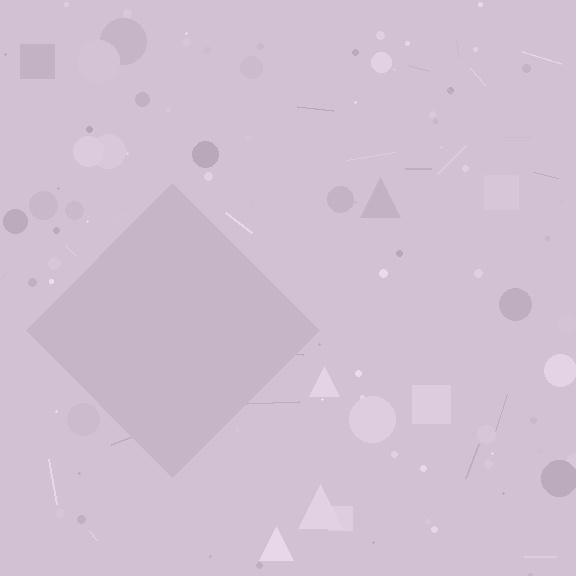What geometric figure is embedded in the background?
A diamond is embedded in the background.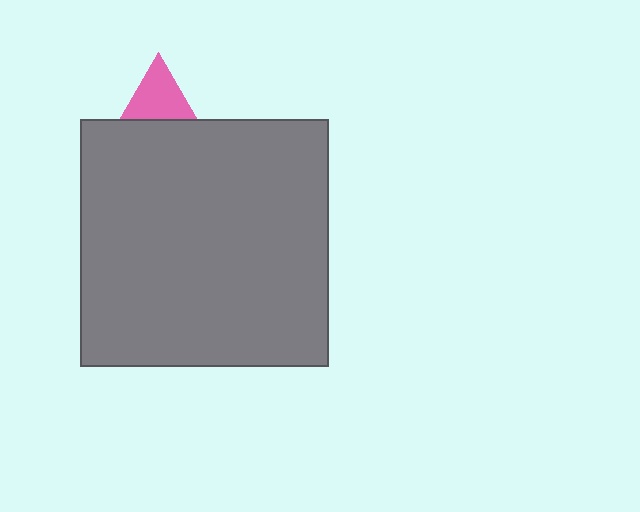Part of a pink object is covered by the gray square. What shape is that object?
It is a triangle.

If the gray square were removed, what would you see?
You would see the complete pink triangle.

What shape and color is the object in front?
The object in front is a gray square.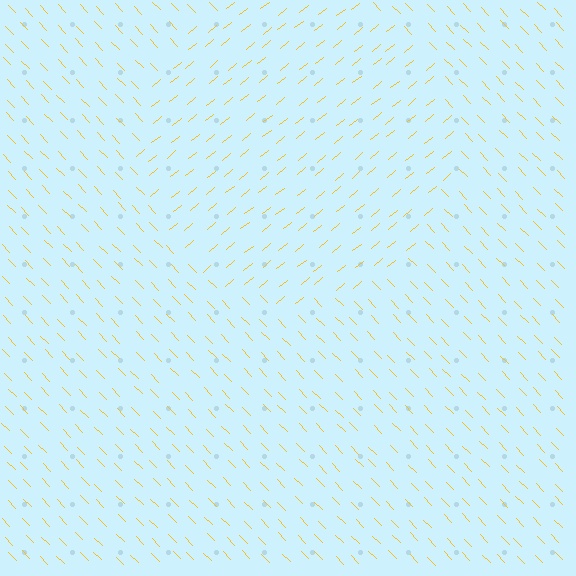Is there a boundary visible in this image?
Yes, there is a texture boundary formed by a change in line orientation.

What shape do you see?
I see a circle.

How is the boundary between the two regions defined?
The boundary is defined purely by a change in line orientation (approximately 85 degrees difference). All lines are the same color and thickness.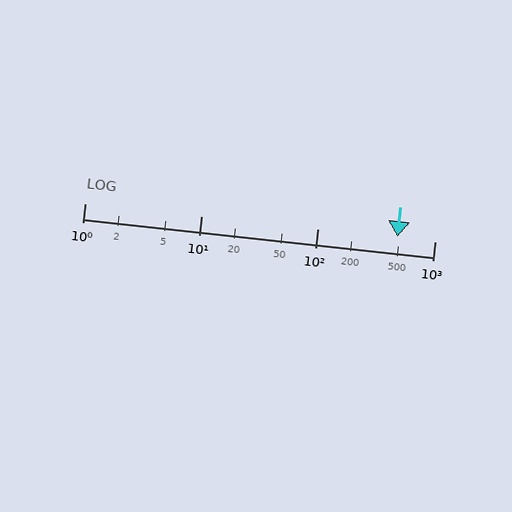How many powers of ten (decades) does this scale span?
The scale spans 3 decades, from 1 to 1000.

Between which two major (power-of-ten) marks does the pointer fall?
The pointer is between 100 and 1000.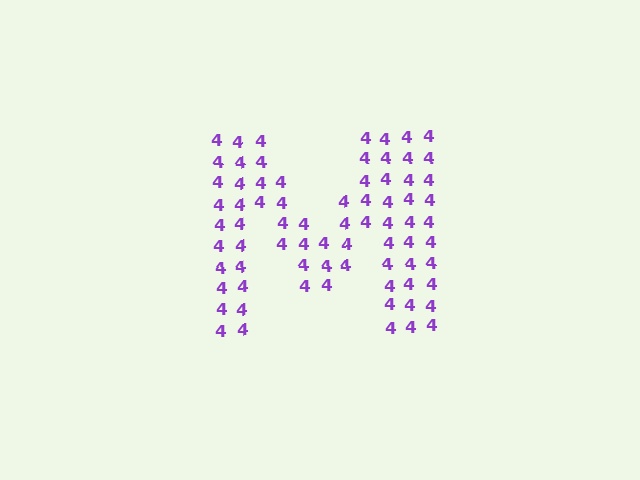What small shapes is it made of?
It is made of small digit 4's.